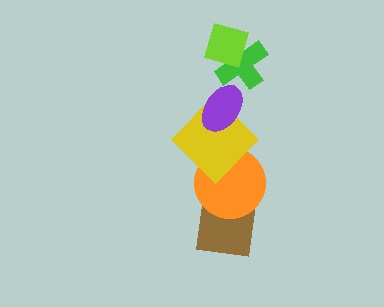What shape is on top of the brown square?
The orange circle is on top of the brown square.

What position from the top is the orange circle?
The orange circle is 5th from the top.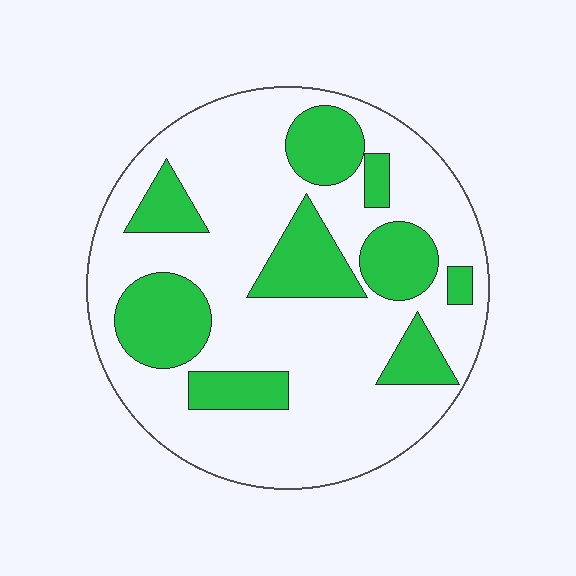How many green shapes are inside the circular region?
9.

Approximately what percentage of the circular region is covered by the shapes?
Approximately 30%.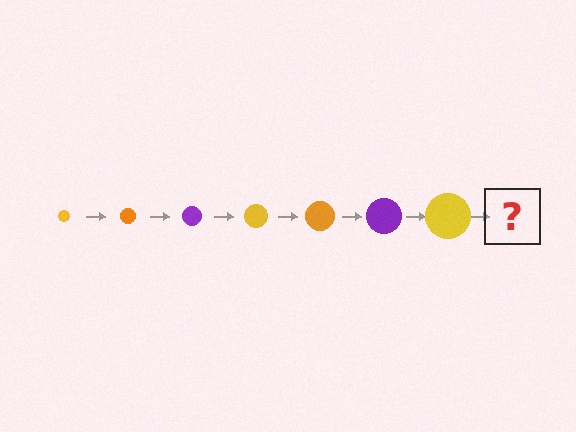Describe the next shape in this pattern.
It should be an orange circle, larger than the previous one.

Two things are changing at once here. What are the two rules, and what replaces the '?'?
The two rules are that the circle grows larger each step and the color cycles through yellow, orange, and purple. The '?' should be an orange circle, larger than the previous one.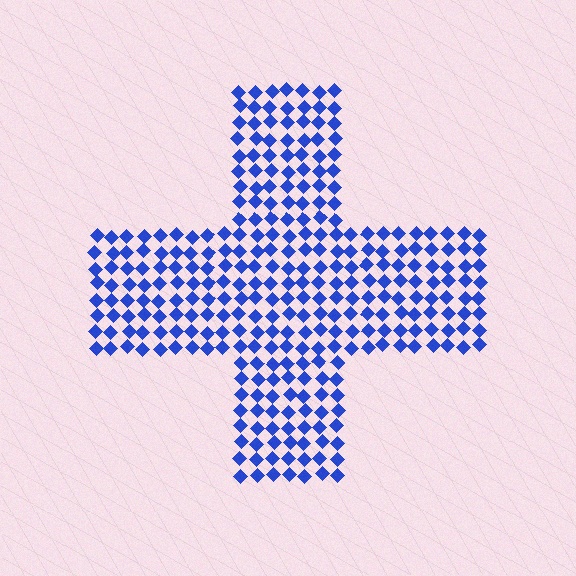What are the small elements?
The small elements are diamonds.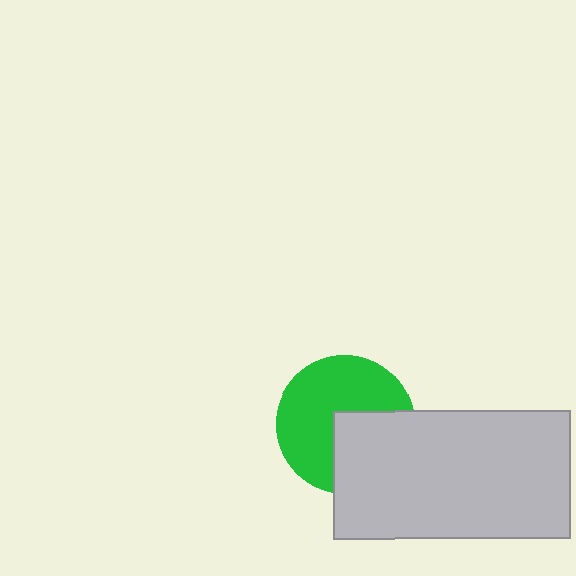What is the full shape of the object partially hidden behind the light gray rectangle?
The partially hidden object is a green circle.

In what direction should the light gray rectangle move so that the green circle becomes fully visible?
The light gray rectangle should move toward the lower-right. That is the shortest direction to clear the overlap and leave the green circle fully visible.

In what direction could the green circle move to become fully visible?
The green circle could move toward the upper-left. That would shift it out from behind the light gray rectangle entirely.